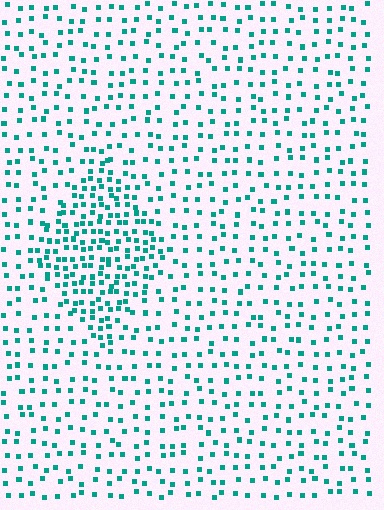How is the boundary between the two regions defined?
The boundary is defined by a change in element density (approximately 2.2x ratio). All elements are the same color, size, and shape.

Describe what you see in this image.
The image contains small teal elements arranged at two different densities. A diamond-shaped region is visible where the elements are more densely packed than the surrounding area.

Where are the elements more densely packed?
The elements are more densely packed inside the diamond boundary.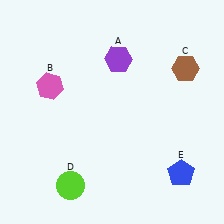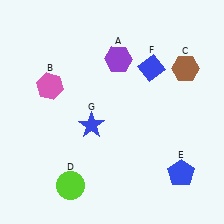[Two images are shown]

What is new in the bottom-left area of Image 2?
A blue star (G) was added in the bottom-left area of Image 2.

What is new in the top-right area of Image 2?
A blue diamond (F) was added in the top-right area of Image 2.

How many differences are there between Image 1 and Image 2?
There are 2 differences between the two images.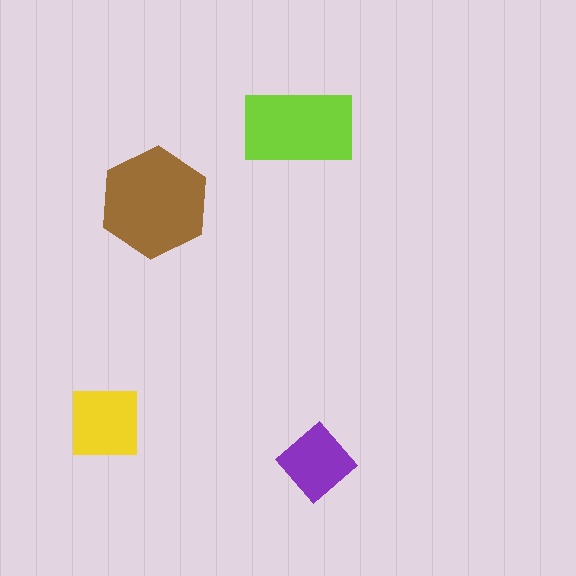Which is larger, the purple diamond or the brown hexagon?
The brown hexagon.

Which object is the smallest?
The purple diamond.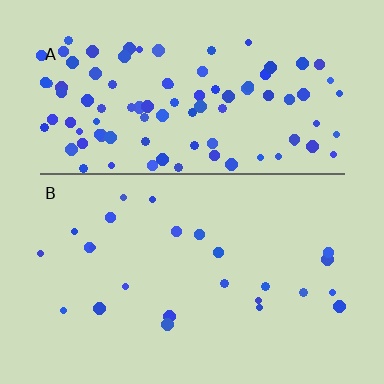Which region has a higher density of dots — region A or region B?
A (the top).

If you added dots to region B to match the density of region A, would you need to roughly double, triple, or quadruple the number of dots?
Approximately quadruple.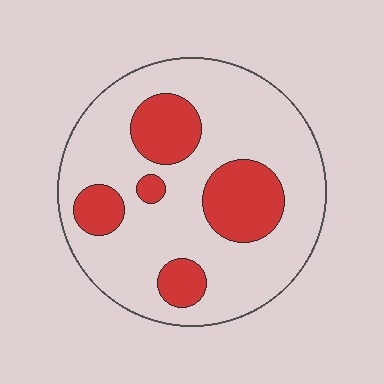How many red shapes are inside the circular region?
5.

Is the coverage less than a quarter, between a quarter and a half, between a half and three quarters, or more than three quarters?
Less than a quarter.